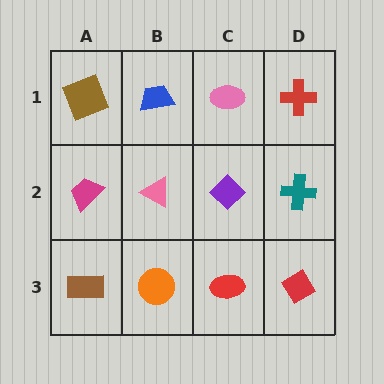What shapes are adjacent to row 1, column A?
A magenta trapezoid (row 2, column A), a blue trapezoid (row 1, column B).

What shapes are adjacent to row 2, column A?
A brown square (row 1, column A), a brown rectangle (row 3, column A), a pink triangle (row 2, column B).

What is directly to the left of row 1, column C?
A blue trapezoid.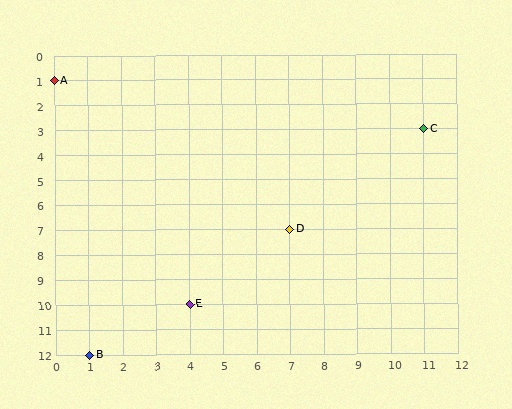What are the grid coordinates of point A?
Point A is at grid coordinates (0, 1).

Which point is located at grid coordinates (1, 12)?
Point B is at (1, 12).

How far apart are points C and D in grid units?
Points C and D are 4 columns and 4 rows apart (about 5.7 grid units diagonally).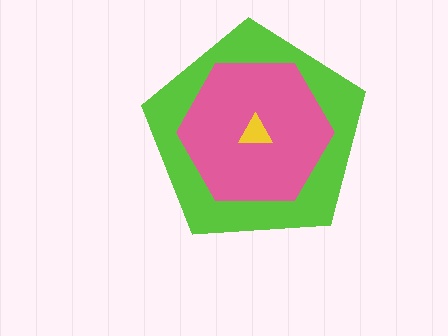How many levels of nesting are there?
3.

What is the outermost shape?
The lime pentagon.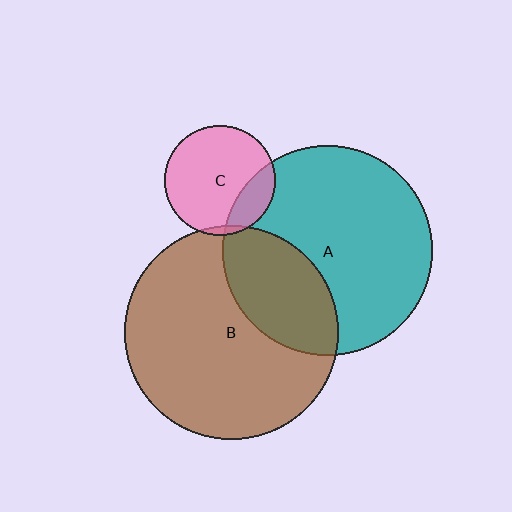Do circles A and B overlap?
Yes.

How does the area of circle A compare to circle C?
Approximately 3.6 times.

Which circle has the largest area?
Circle B (brown).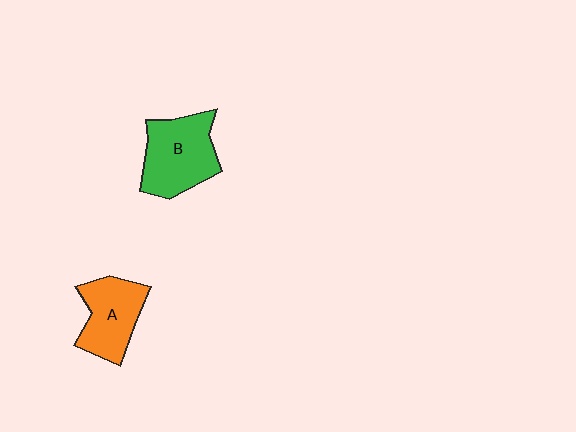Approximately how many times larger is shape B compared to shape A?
Approximately 1.2 times.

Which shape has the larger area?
Shape B (green).